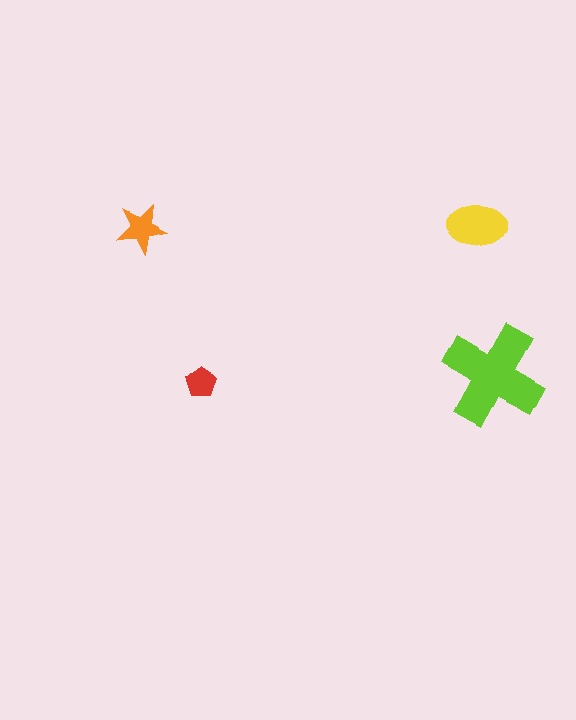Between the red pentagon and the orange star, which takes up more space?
The orange star.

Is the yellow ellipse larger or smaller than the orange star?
Larger.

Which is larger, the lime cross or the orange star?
The lime cross.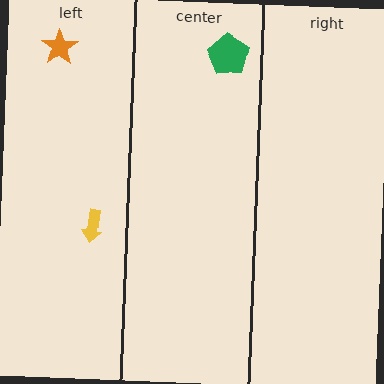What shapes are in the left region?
The yellow arrow, the orange star.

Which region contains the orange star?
The left region.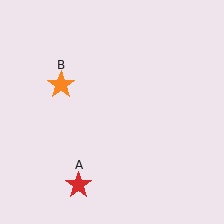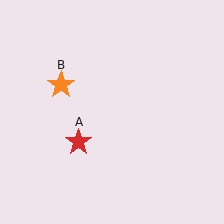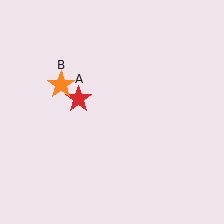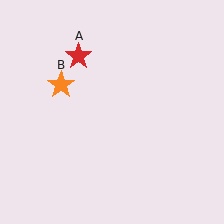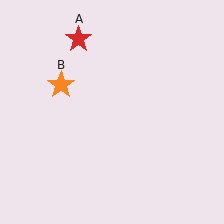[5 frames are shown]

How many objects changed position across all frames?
1 object changed position: red star (object A).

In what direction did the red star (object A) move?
The red star (object A) moved up.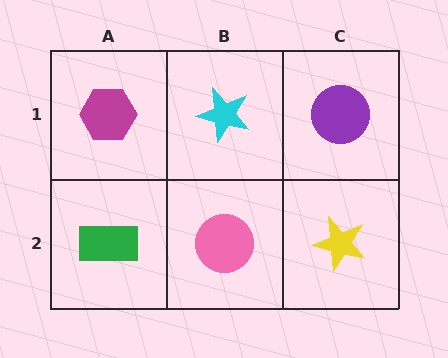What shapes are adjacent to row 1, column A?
A green rectangle (row 2, column A), a cyan star (row 1, column B).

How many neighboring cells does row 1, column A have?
2.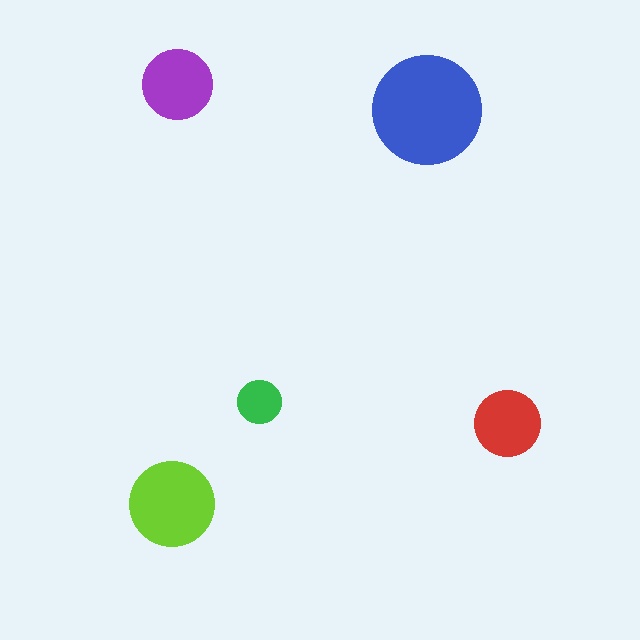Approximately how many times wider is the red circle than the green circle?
About 1.5 times wider.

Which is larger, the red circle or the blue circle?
The blue one.